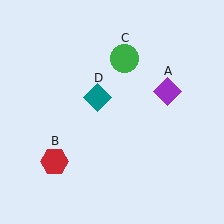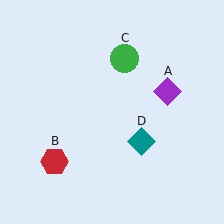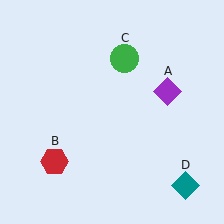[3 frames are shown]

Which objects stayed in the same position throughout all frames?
Purple diamond (object A) and red hexagon (object B) and green circle (object C) remained stationary.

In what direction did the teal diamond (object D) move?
The teal diamond (object D) moved down and to the right.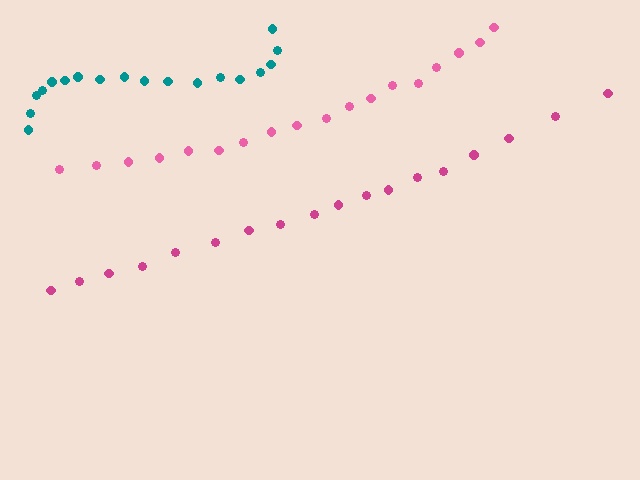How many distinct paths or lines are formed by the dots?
There are 3 distinct paths.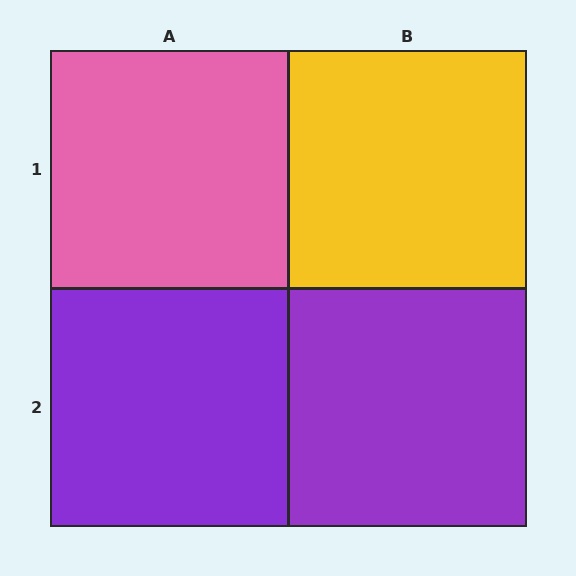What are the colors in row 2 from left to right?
Purple, purple.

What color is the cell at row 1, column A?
Pink.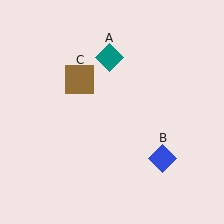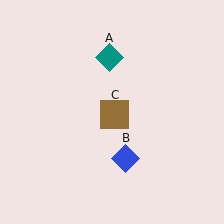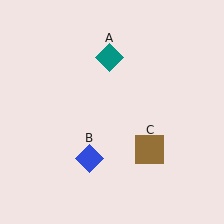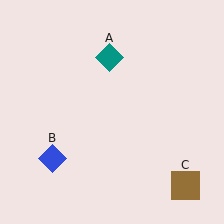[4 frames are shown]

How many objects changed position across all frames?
2 objects changed position: blue diamond (object B), brown square (object C).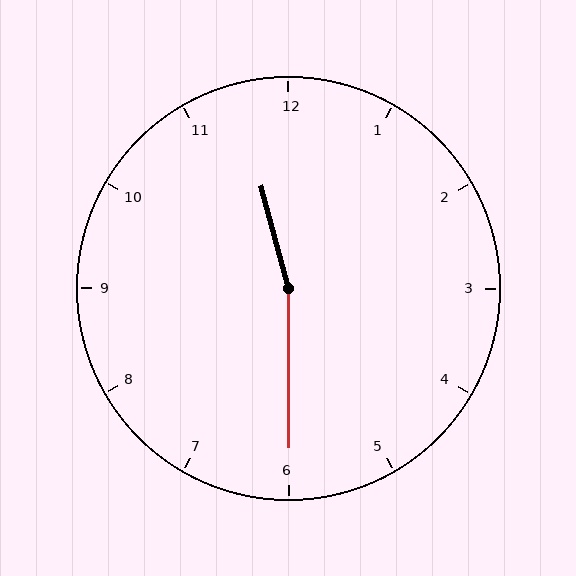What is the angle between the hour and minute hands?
Approximately 165 degrees.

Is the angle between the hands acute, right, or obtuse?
It is obtuse.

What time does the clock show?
11:30.